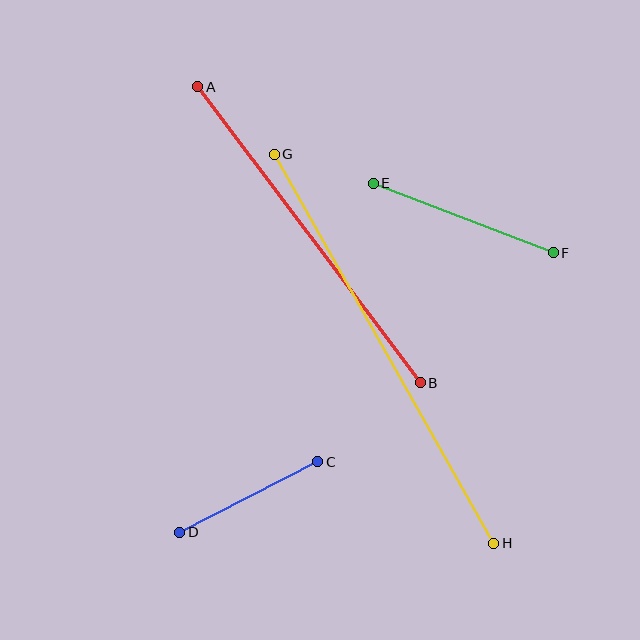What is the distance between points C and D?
The distance is approximately 155 pixels.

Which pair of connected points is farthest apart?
Points G and H are farthest apart.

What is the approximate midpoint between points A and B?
The midpoint is at approximately (309, 235) pixels.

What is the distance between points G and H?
The distance is approximately 447 pixels.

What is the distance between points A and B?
The distance is approximately 371 pixels.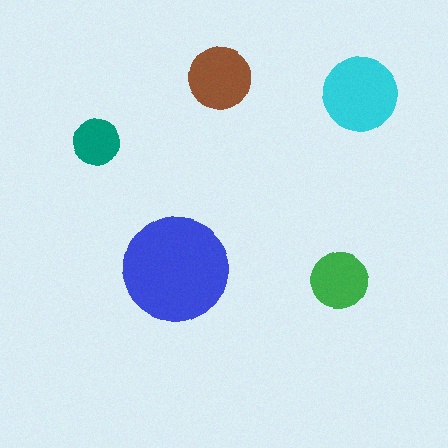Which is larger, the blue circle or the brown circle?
The blue one.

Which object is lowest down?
The green circle is bottommost.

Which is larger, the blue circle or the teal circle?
The blue one.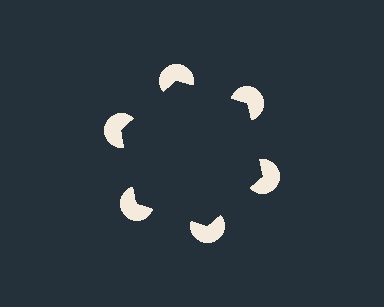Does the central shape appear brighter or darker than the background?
It typically appears slightly darker than the background, even though no actual brightness change is drawn.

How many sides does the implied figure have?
6 sides.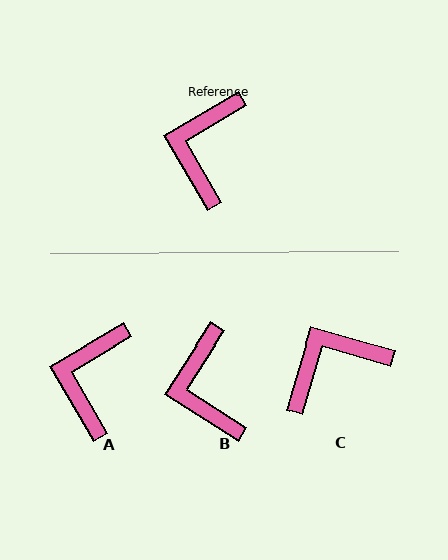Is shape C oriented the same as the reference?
No, it is off by about 47 degrees.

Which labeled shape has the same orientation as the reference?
A.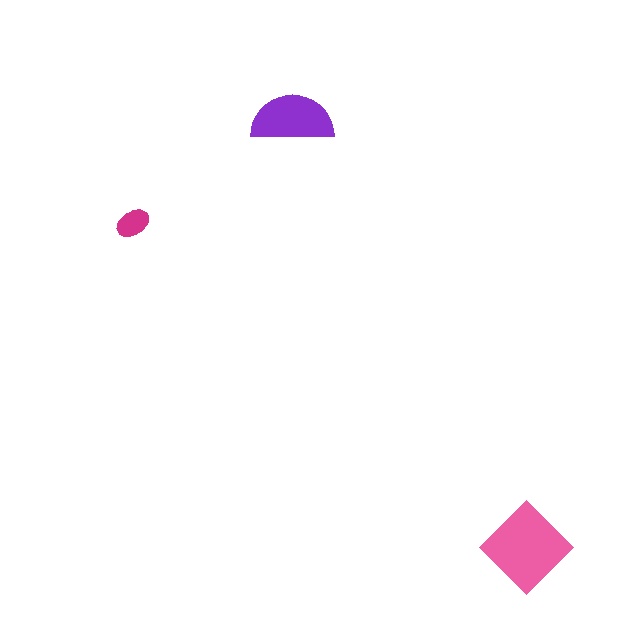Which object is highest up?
The purple semicircle is topmost.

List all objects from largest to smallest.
The pink diamond, the purple semicircle, the magenta ellipse.